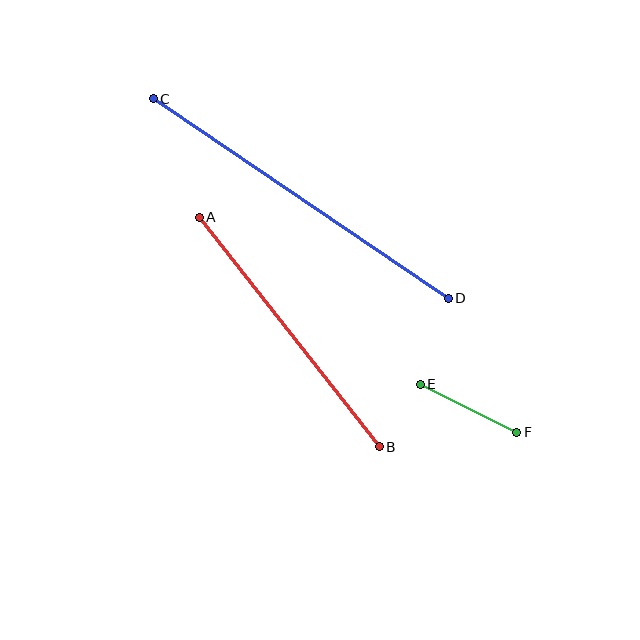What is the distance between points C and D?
The distance is approximately 356 pixels.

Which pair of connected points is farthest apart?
Points C and D are farthest apart.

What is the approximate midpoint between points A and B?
The midpoint is at approximately (289, 332) pixels.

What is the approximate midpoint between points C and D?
The midpoint is at approximately (301, 199) pixels.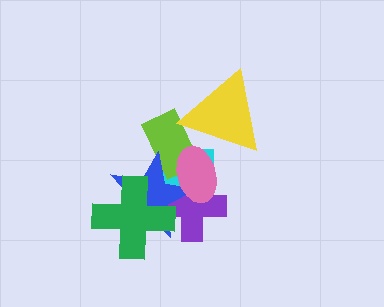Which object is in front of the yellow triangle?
The pink ellipse is in front of the yellow triangle.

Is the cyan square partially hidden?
Yes, it is partially covered by another shape.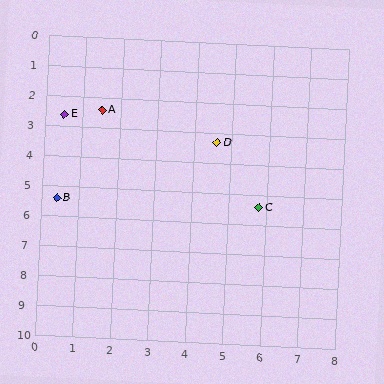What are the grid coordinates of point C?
Point C is at approximately (5.8, 5.4).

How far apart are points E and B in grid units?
Points E and B are about 2.8 grid units apart.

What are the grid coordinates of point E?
Point E is at approximately (0.5, 2.6).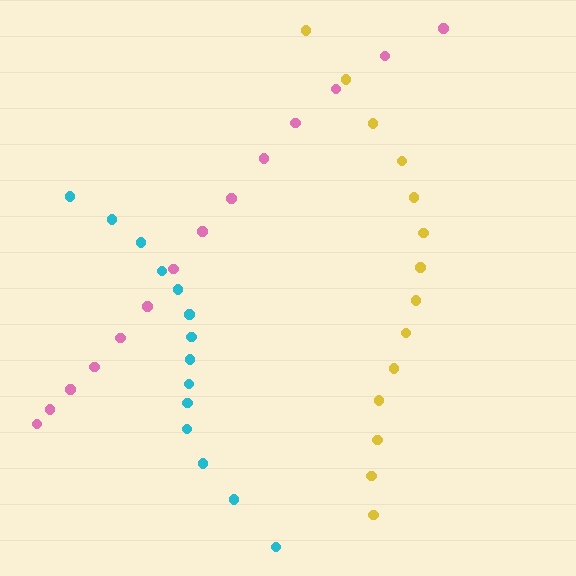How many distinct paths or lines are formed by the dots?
There are 3 distinct paths.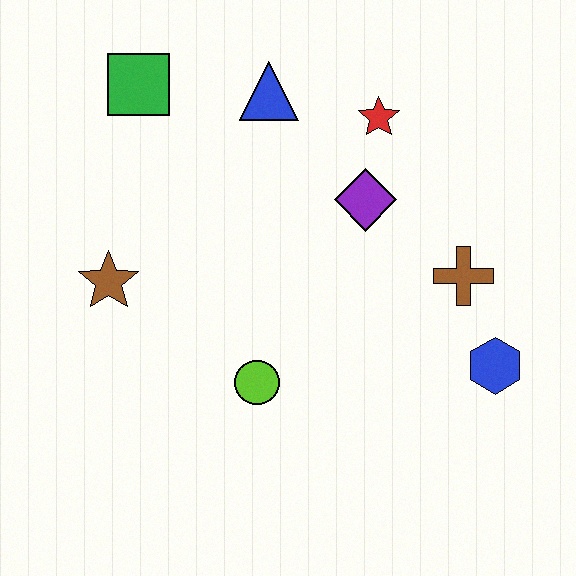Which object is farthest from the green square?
The blue hexagon is farthest from the green square.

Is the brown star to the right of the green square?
No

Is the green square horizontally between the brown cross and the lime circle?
No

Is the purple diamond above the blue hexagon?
Yes